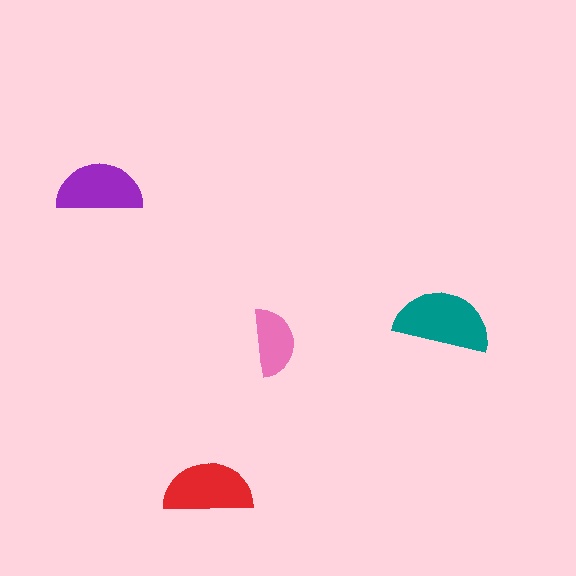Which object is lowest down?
The red semicircle is bottommost.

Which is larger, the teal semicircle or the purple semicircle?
The teal one.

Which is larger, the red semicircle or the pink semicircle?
The red one.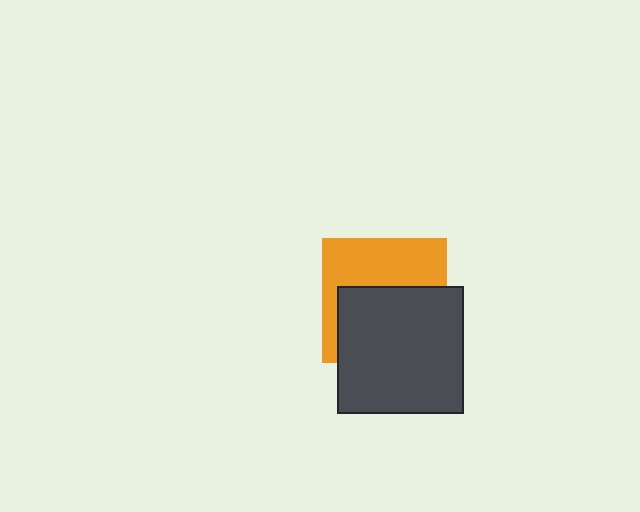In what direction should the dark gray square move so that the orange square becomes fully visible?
The dark gray square should move down. That is the shortest direction to clear the overlap and leave the orange square fully visible.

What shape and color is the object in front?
The object in front is a dark gray square.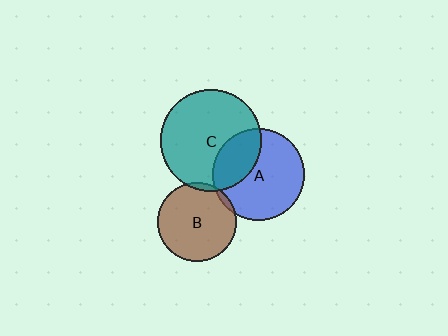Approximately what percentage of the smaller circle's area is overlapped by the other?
Approximately 30%.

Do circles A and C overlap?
Yes.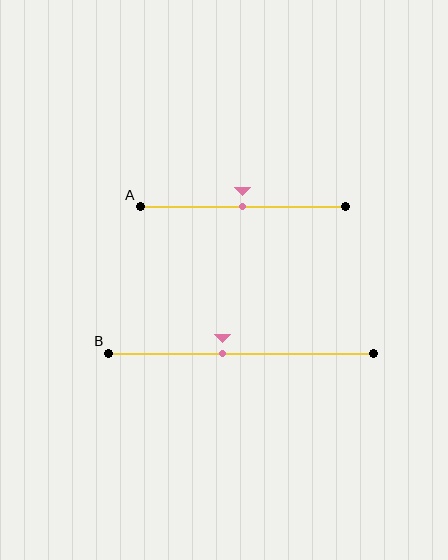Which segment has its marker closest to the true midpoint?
Segment A has its marker closest to the true midpoint.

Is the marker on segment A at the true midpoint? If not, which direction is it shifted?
Yes, the marker on segment A is at the true midpoint.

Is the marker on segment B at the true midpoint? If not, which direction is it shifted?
No, the marker on segment B is shifted to the left by about 7% of the segment length.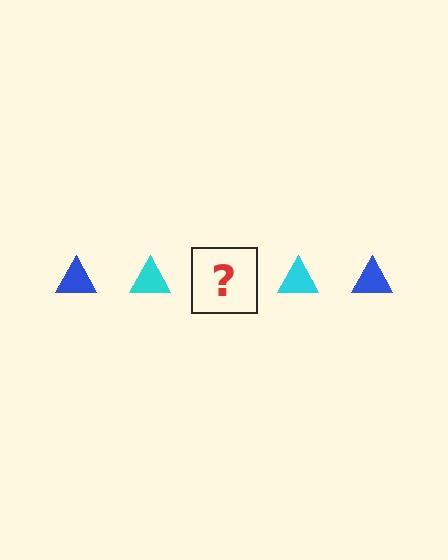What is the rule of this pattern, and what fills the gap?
The rule is that the pattern cycles through blue, cyan triangles. The gap should be filled with a blue triangle.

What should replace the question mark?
The question mark should be replaced with a blue triangle.